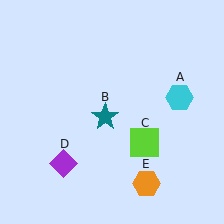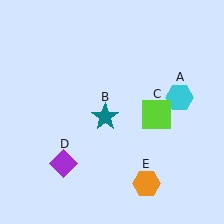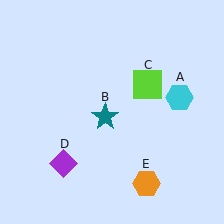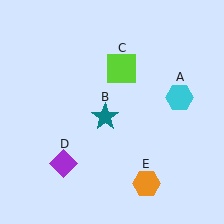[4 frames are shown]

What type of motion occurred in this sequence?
The lime square (object C) rotated counterclockwise around the center of the scene.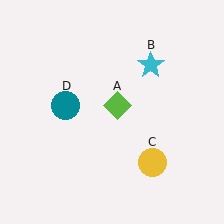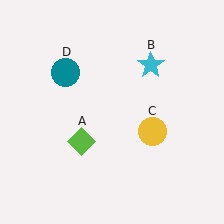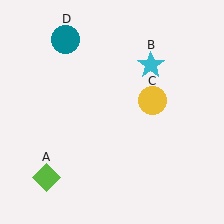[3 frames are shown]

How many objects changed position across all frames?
3 objects changed position: lime diamond (object A), yellow circle (object C), teal circle (object D).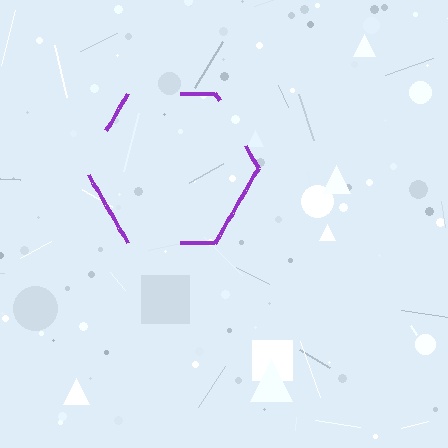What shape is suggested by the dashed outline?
The dashed outline suggests a hexagon.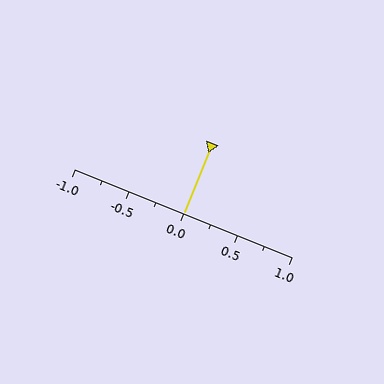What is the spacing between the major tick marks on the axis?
The major ticks are spaced 0.5 apart.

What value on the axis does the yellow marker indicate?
The marker indicates approximately 0.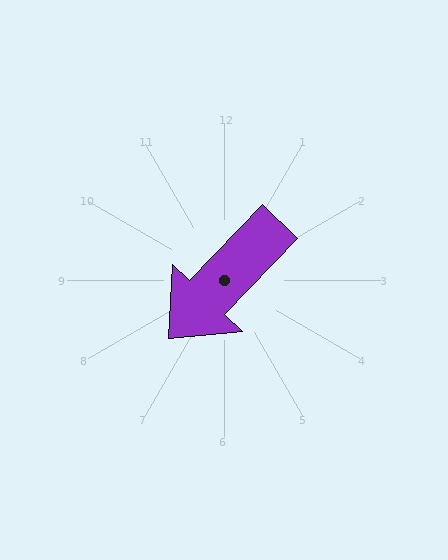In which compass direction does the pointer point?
Southwest.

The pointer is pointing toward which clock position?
Roughly 7 o'clock.